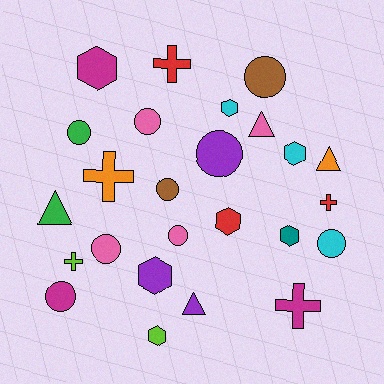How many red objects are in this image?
There are 3 red objects.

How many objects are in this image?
There are 25 objects.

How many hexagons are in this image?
There are 7 hexagons.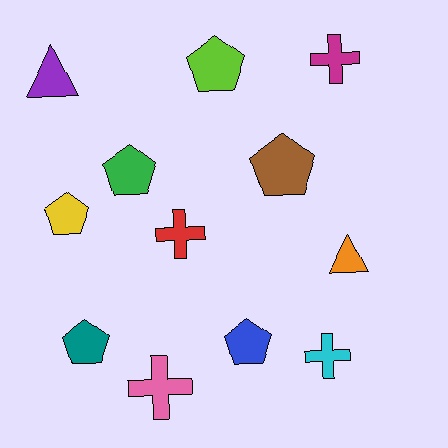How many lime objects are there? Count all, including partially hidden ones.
There is 1 lime object.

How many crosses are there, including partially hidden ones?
There are 4 crosses.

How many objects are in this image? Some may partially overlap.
There are 12 objects.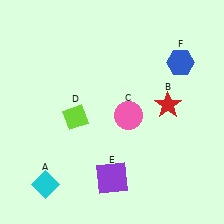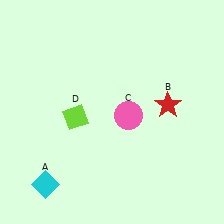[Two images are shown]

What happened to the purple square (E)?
The purple square (E) was removed in Image 2. It was in the bottom-left area of Image 1.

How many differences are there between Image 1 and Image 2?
There are 2 differences between the two images.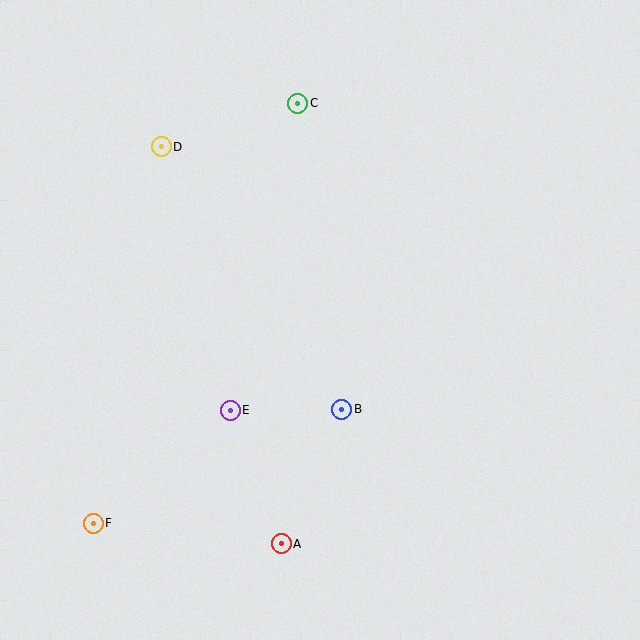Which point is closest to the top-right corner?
Point C is closest to the top-right corner.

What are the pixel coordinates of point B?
Point B is at (342, 409).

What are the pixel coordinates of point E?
Point E is at (230, 410).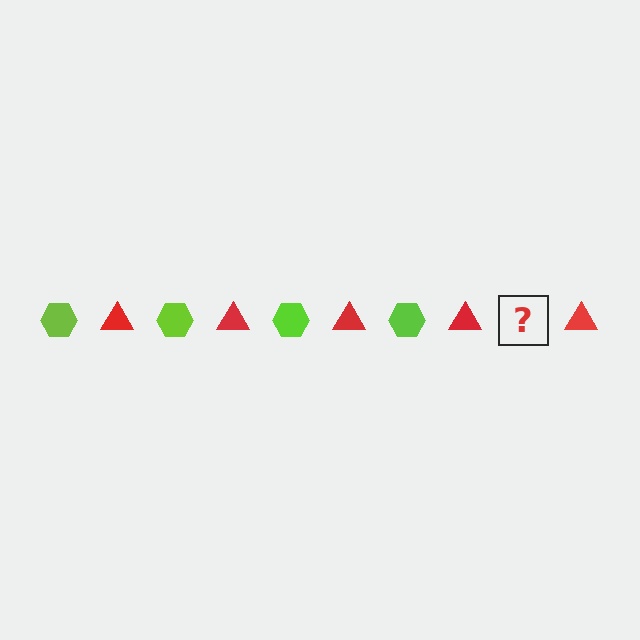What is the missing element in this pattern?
The missing element is a lime hexagon.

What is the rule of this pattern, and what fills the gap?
The rule is that the pattern alternates between lime hexagon and red triangle. The gap should be filled with a lime hexagon.